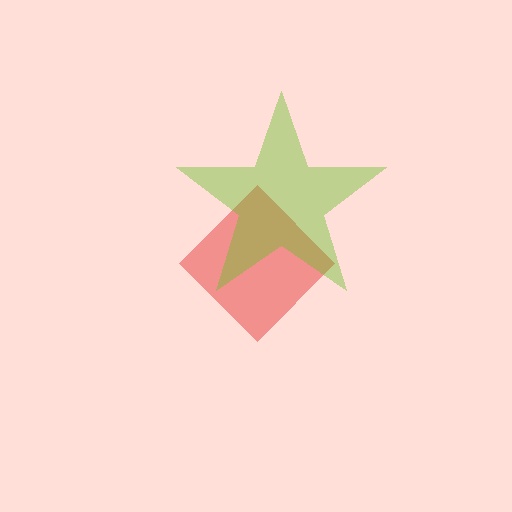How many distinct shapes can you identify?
There are 2 distinct shapes: a red diamond, a lime star.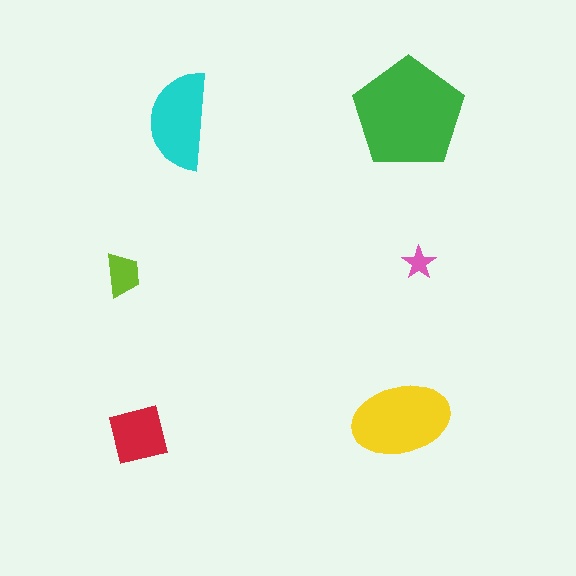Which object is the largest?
The green pentagon.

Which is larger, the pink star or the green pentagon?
The green pentagon.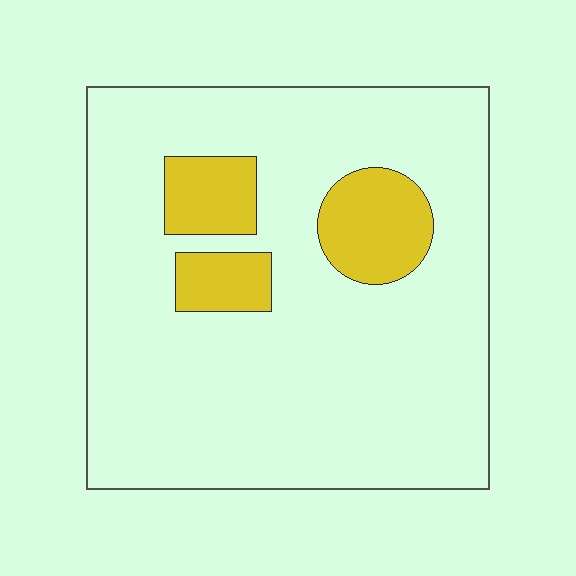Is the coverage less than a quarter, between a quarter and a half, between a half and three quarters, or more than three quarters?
Less than a quarter.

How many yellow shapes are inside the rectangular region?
3.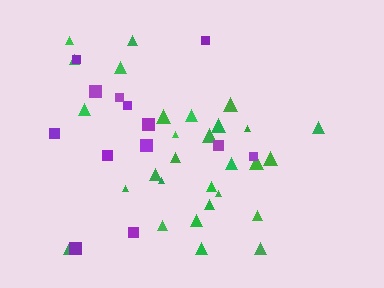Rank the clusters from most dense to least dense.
green, purple.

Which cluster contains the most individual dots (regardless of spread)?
Green (29).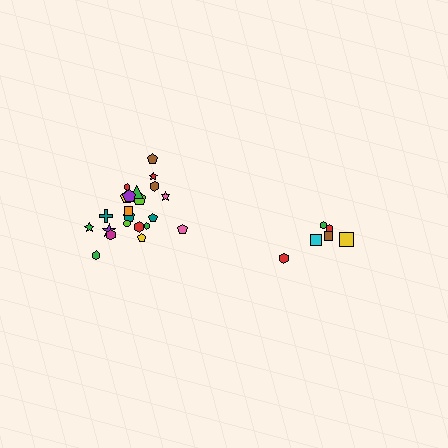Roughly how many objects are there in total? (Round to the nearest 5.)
Roughly 30 objects in total.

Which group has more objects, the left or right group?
The left group.